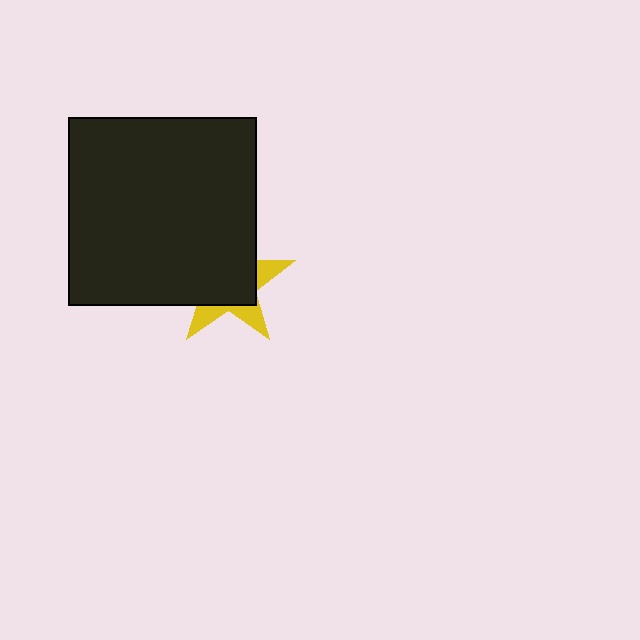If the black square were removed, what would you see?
You would see the complete yellow star.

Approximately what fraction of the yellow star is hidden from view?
Roughly 68% of the yellow star is hidden behind the black square.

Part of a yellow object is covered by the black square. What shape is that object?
It is a star.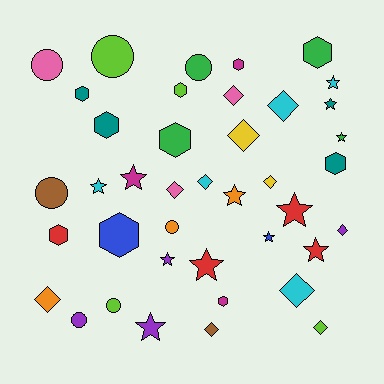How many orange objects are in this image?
There are 3 orange objects.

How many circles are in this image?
There are 7 circles.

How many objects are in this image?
There are 40 objects.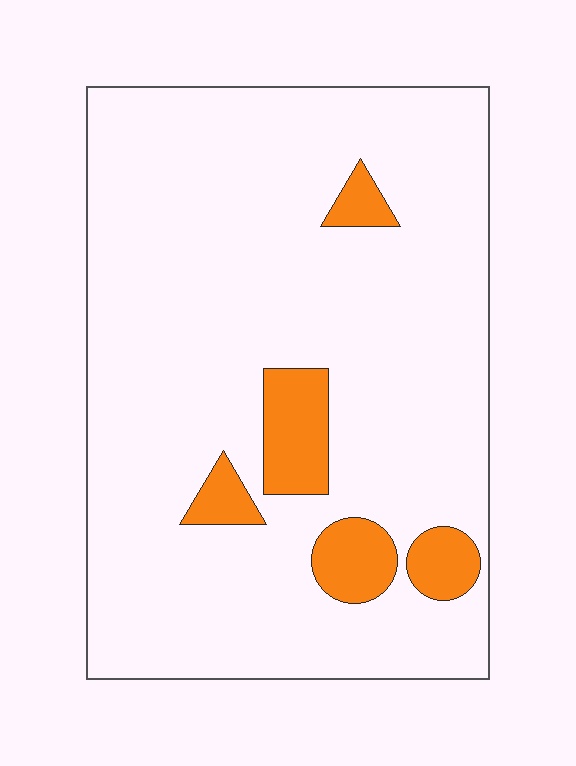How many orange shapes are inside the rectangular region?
5.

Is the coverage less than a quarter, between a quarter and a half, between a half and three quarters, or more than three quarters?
Less than a quarter.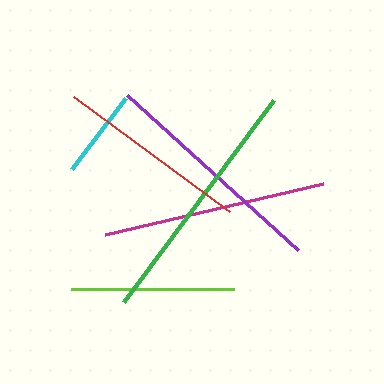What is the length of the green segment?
The green segment is approximately 252 pixels long.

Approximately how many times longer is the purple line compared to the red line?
The purple line is approximately 1.2 times the length of the red line.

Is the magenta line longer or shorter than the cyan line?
The magenta line is longer than the cyan line.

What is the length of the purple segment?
The purple segment is approximately 231 pixels long.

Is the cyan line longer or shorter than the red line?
The red line is longer than the cyan line.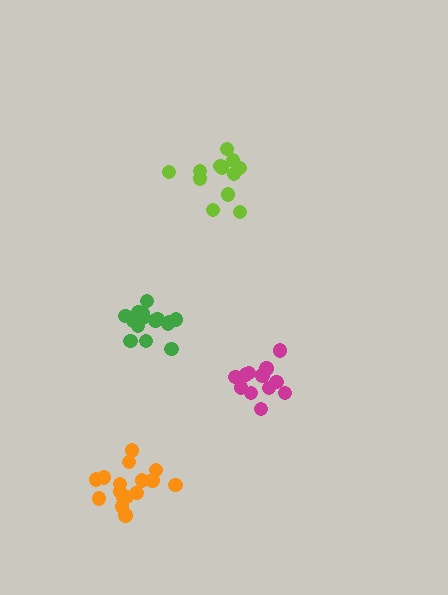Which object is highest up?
The lime cluster is topmost.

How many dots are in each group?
Group 1: 12 dots, Group 2: 16 dots, Group 3: 16 dots, Group 4: 12 dots (56 total).